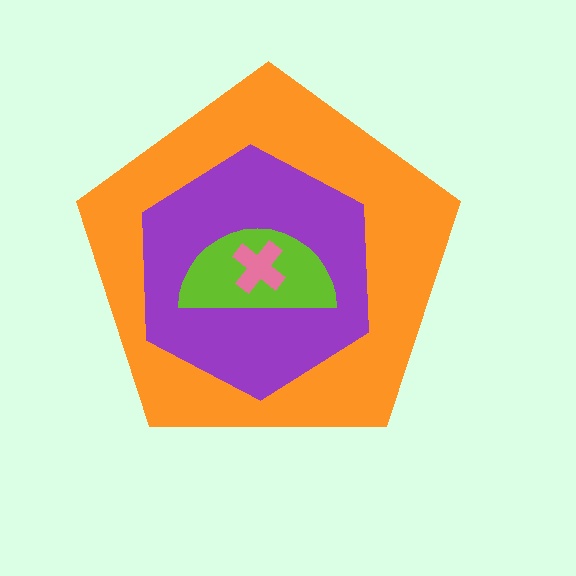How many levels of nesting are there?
4.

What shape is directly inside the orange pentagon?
The purple hexagon.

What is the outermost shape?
The orange pentagon.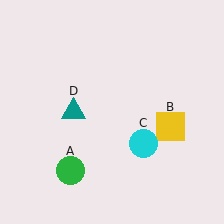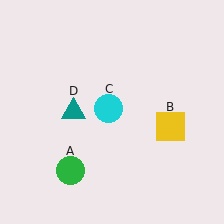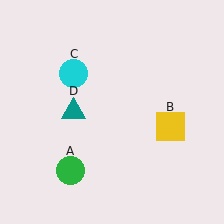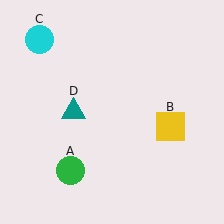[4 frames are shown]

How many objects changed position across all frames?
1 object changed position: cyan circle (object C).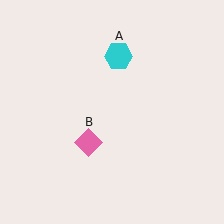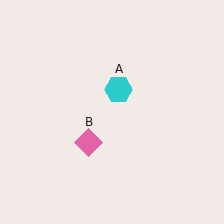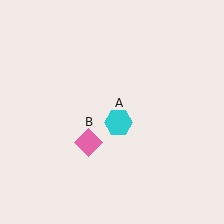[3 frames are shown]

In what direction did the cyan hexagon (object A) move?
The cyan hexagon (object A) moved down.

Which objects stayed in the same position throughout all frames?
Pink diamond (object B) remained stationary.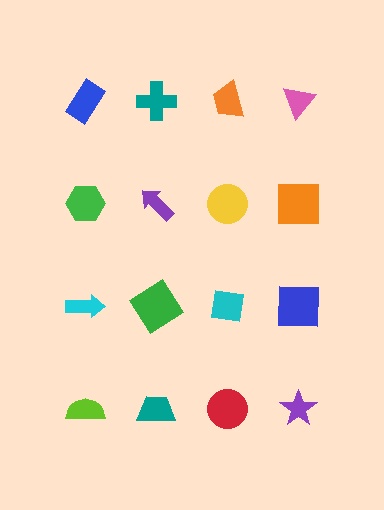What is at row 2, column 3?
A yellow circle.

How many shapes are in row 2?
4 shapes.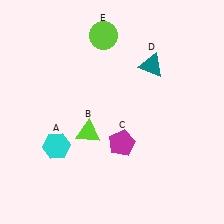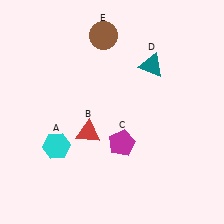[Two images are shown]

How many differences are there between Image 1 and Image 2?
There are 2 differences between the two images.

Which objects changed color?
B changed from lime to red. E changed from lime to brown.